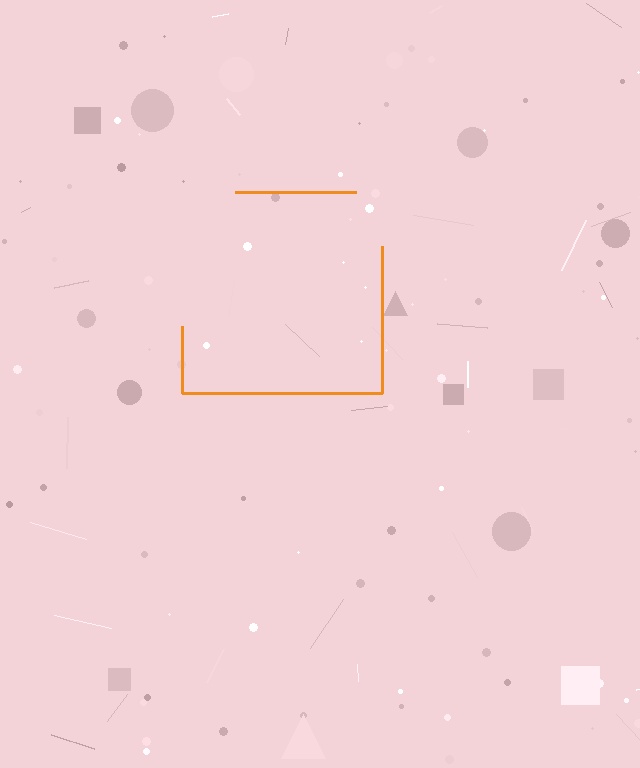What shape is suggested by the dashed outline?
The dashed outline suggests a square.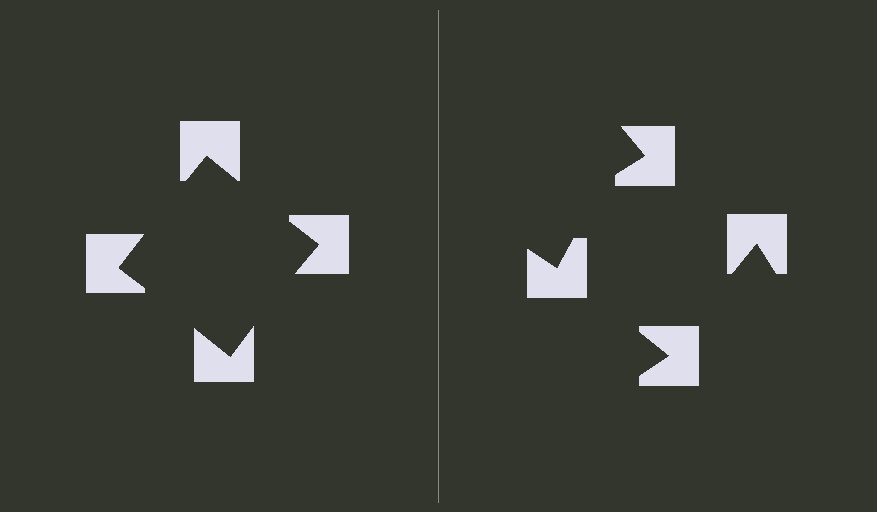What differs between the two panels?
The notched squares are positioned identically on both sides; only the wedge orientations differ. On the left they align to a square; on the right they are misaligned.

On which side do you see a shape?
An illusory square appears on the left side. On the right side the wedge cuts are rotated, so no coherent shape forms.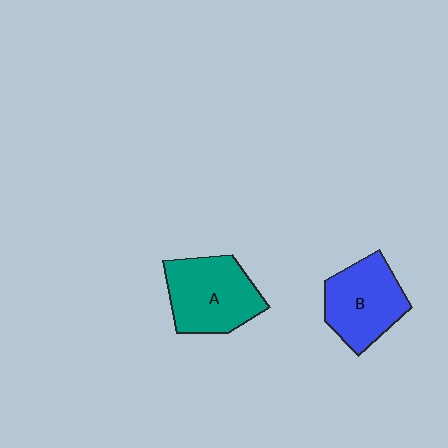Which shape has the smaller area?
Shape B (blue).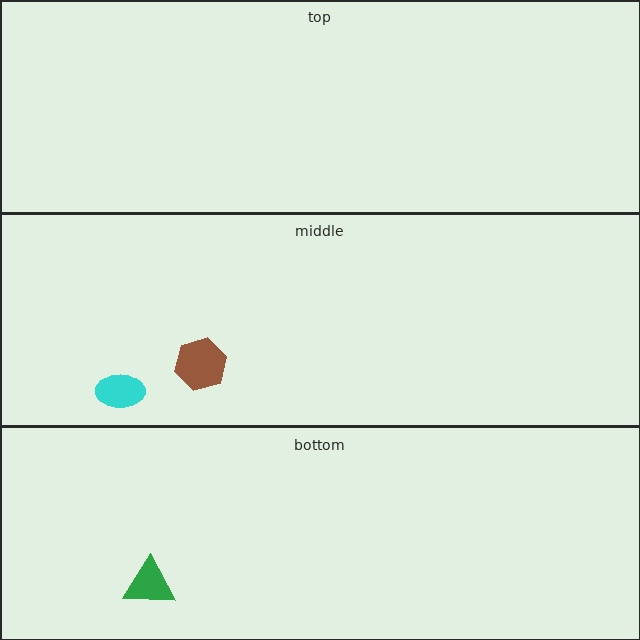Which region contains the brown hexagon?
The middle region.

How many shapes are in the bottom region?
1.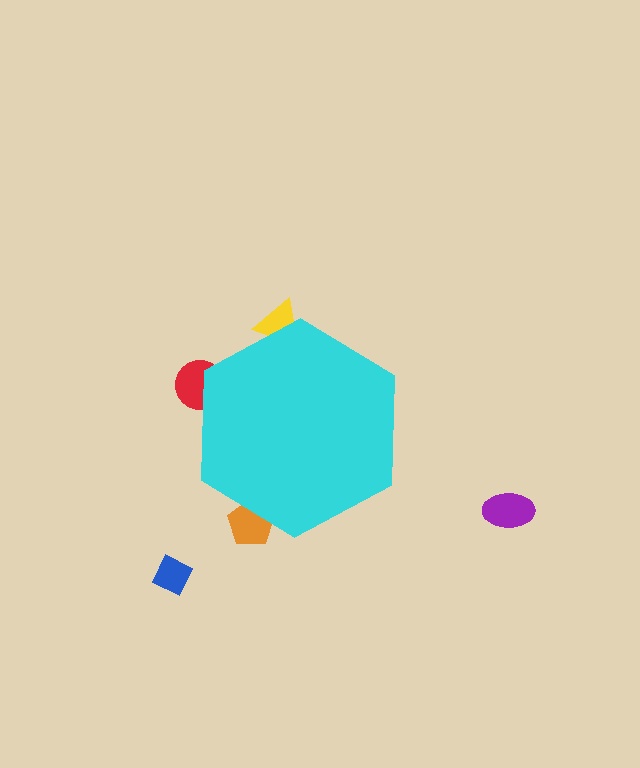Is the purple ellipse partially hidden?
No, the purple ellipse is fully visible.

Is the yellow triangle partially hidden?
Yes, the yellow triangle is partially hidden behind the cyan hexagon.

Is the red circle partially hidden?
Yes, the red circle is partially hidden behind the cyan hexagon.